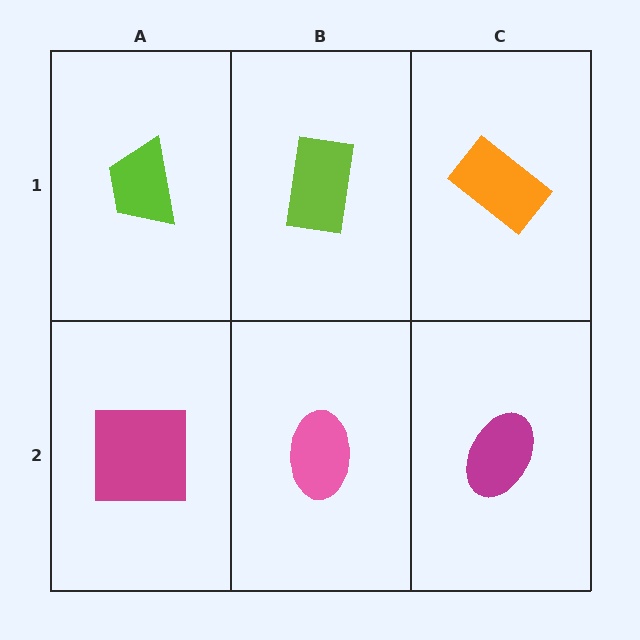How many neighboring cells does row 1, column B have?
3.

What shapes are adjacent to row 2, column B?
A lime rectangle (row 1, column B), a magenta square (row 2, column A), a magenta ellipse (row 2, column C).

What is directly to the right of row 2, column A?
A pink ellipse.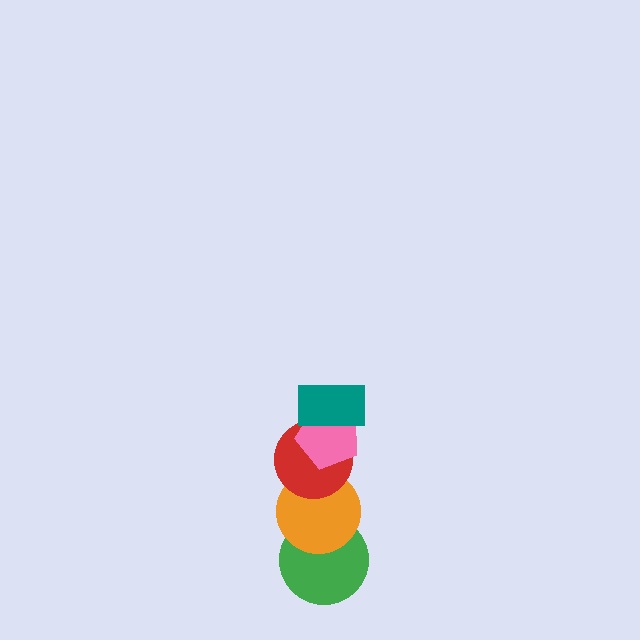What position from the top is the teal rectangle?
The teal rectangle is 1st from the top.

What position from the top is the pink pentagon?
The pink pentagon is 2nd from the top.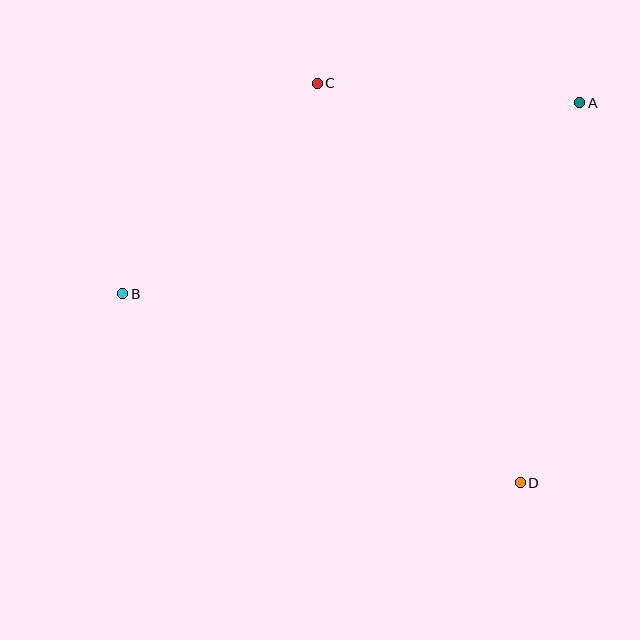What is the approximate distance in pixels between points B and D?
The distance between B and D is approximately 440 pixels.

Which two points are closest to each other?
Points A and C are closest to each other.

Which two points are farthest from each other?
Points A and B are farthest from each other.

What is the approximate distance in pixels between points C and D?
The distance between C and D is approximately 448 pixels.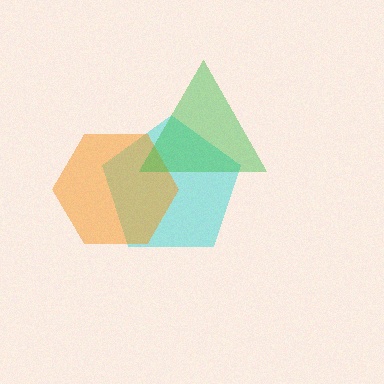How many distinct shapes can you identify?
There are 3 distinct shapes: a cyan pentagon, an orange hexagon, a green triangle.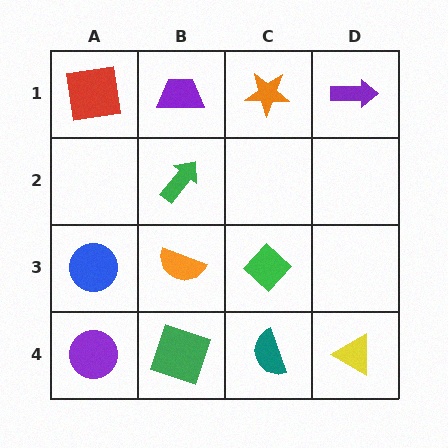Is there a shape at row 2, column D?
No, that cell is empty.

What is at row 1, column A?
A red square.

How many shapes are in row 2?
1 shape.